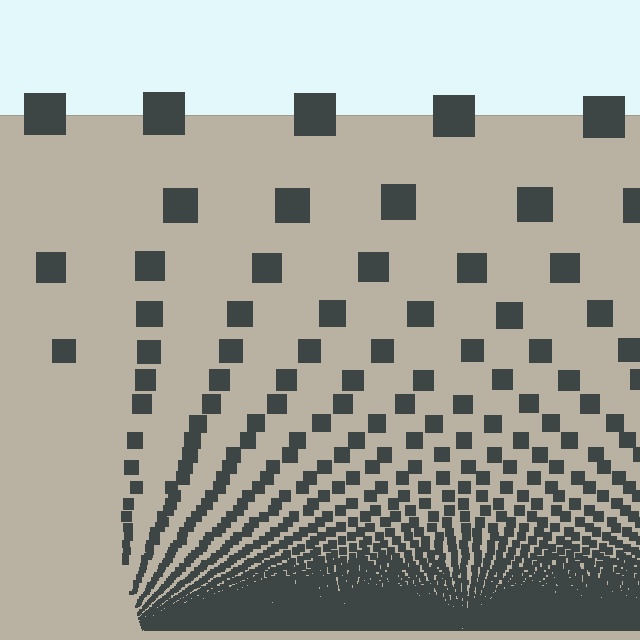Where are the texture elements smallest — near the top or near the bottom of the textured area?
Near the bottom.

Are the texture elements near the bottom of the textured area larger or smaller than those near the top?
Smaller. The gradient is inverted — elements near the bottom are smaller and denser.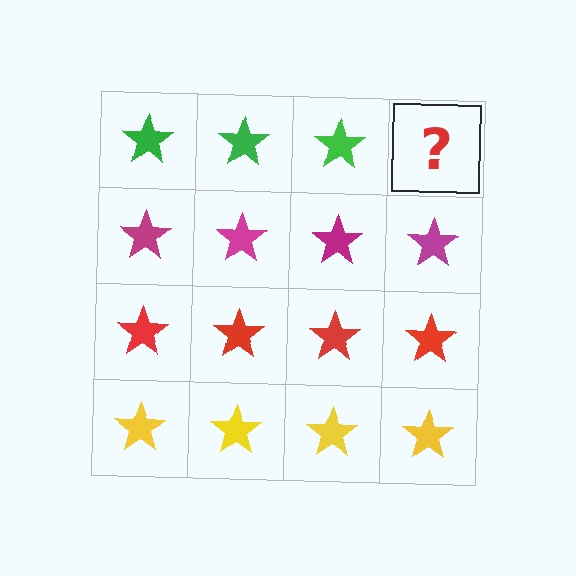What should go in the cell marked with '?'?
The missing cell should contain a green star.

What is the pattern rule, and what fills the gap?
The rule is that each row has a consistent color. The gap should be filled with a green star.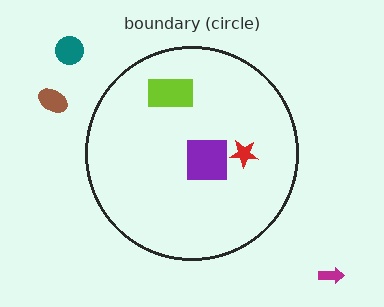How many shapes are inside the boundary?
3 inside, 3 outside.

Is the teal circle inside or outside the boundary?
Outside.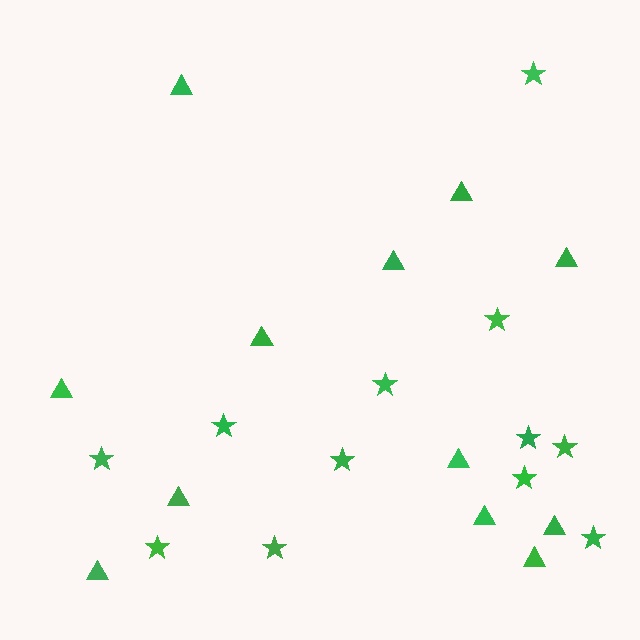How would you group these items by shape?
There are 2 groups: one group of stars (12) and one group of triangles (12).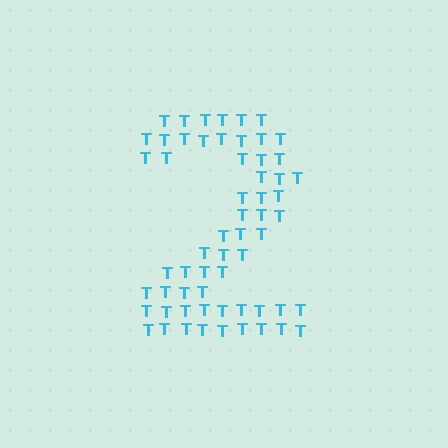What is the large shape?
The large shape is the digit 2.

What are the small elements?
The small elements are letter T's.